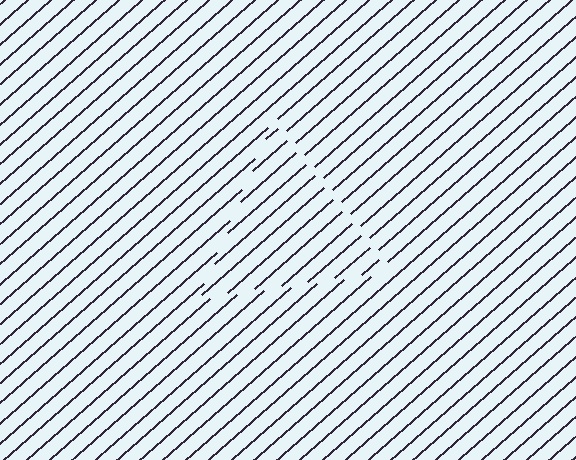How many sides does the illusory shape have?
3 sides — the line-ends trace a triangle.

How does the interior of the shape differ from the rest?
The interior of the shape contains the same grating, shifted by half a period — the contour is defined by the phase discontinuity where line-ends from the inner and outer gratings abut.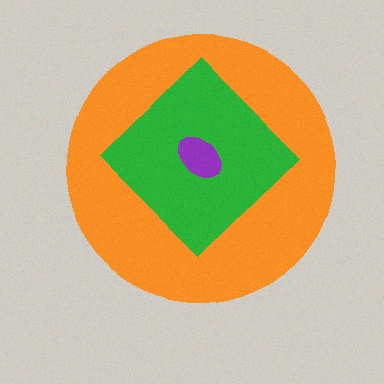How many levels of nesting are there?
3.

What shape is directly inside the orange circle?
The green diamond.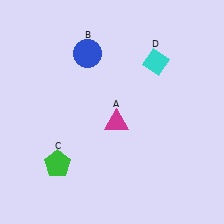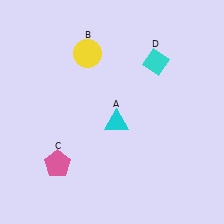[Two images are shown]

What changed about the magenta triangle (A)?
In Image 1, A is magenta. In Image 2, it changed to cyan.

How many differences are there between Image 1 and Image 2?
There are 3 differences between the two images.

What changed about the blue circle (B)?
In Image 1, B is blue. In Image 2, it changed to yellow.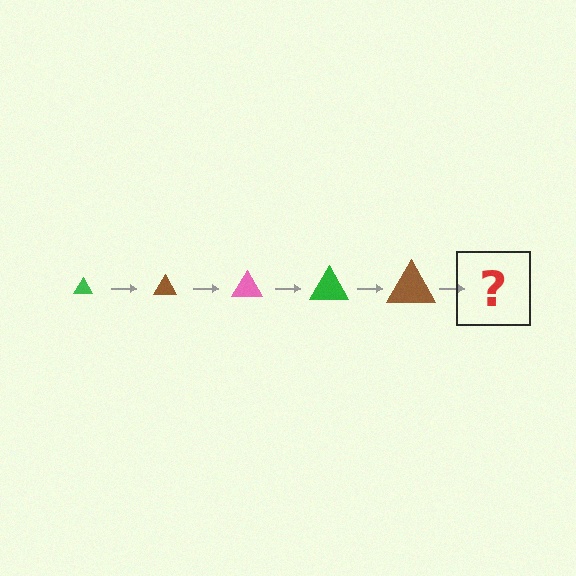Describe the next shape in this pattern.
It should be a pink triangle, larger than the previous one.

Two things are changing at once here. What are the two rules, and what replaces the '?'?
The two rules are that the triangle grows larger each step and the color cycles through green, brown, and pink. The '?' should be a pink triangle, larger than the previous one.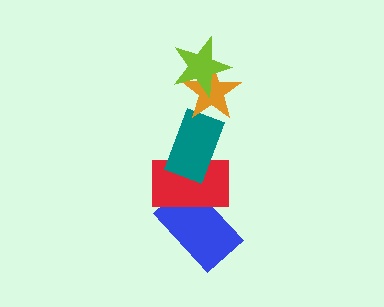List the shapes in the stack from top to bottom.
From top to bottom: the lime star, the orange star, the teal rectangle, the red rectangle, the blue rectangle.